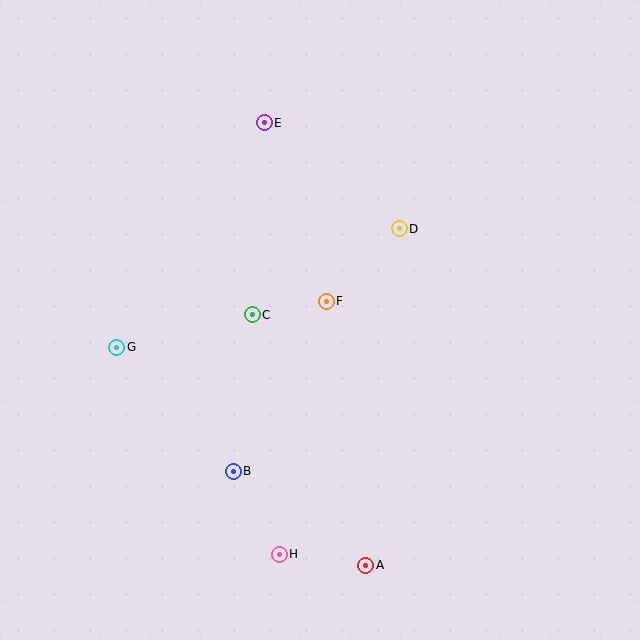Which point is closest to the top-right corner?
Point D is closest to the top-right corner.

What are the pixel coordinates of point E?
Point E is at (264, 123).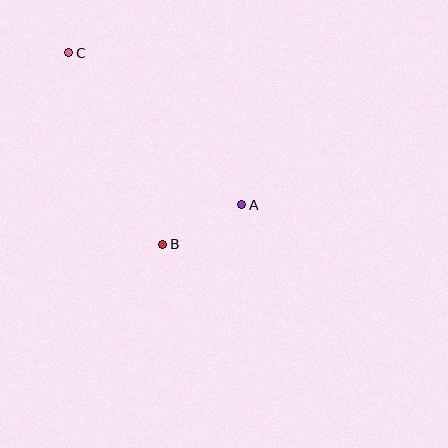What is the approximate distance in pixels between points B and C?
The distance between B and C is approximately 213 pixels.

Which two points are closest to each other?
Points A and B are closest to each other.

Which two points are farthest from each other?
Points A and C are farthest from each other.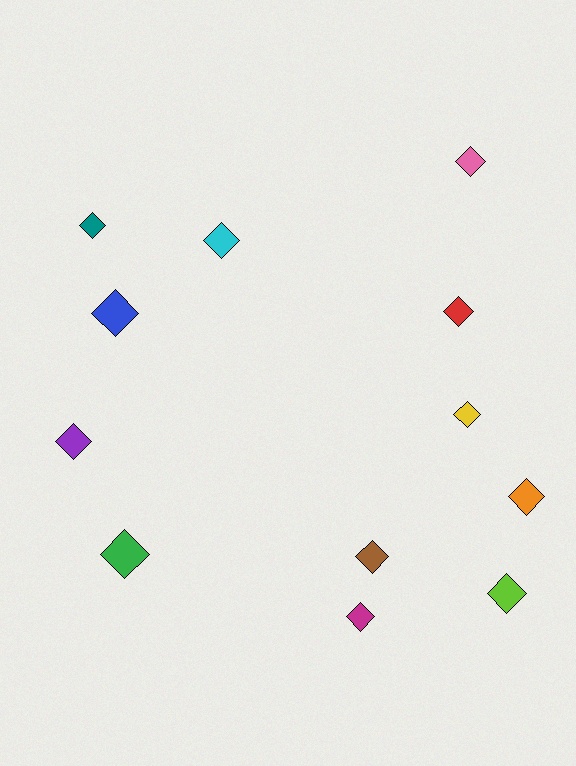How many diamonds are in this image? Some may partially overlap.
There are 12 diamonds.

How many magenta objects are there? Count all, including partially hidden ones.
There is 1 magenta object.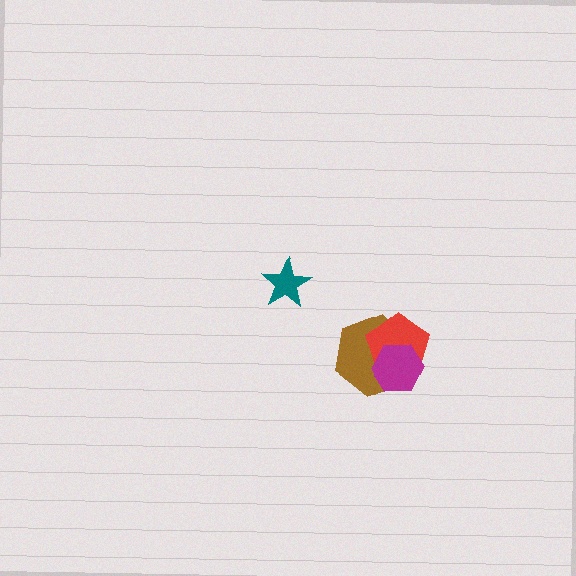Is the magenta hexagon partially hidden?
No, no other shape covers it.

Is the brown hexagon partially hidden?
Yes, it is partially covered by another shape.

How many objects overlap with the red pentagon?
2 objects overlap with the red pentagon.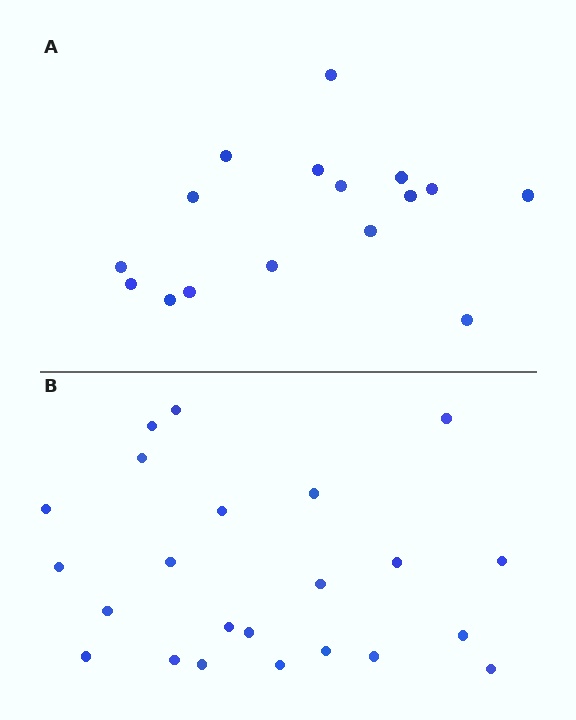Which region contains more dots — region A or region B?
Region B (the bottom region) has more dots.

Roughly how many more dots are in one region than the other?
Region B has roughly 8 or so more dots than region A.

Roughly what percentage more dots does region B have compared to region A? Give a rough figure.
About 45% more.